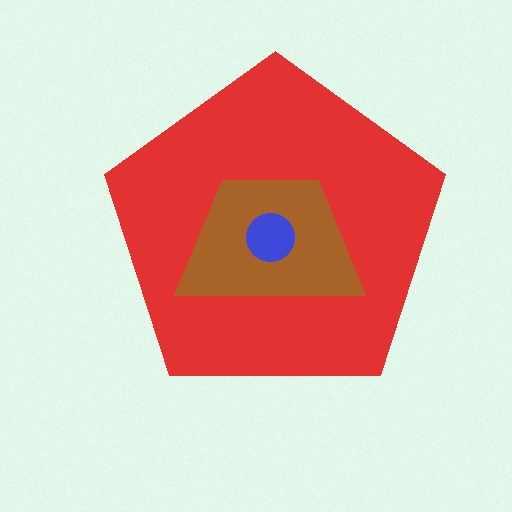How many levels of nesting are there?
3.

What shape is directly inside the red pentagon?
The brown trapezoid.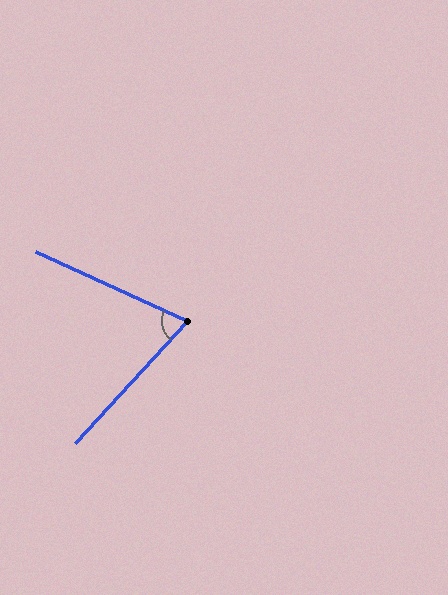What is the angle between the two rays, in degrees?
Approximately 72 degrees.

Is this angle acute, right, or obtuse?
It is acute.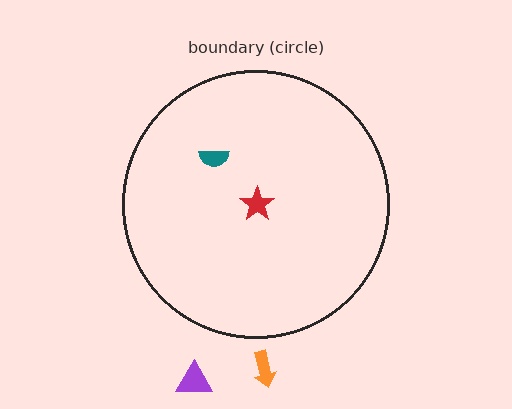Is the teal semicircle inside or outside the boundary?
Inside.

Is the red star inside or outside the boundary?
Inside.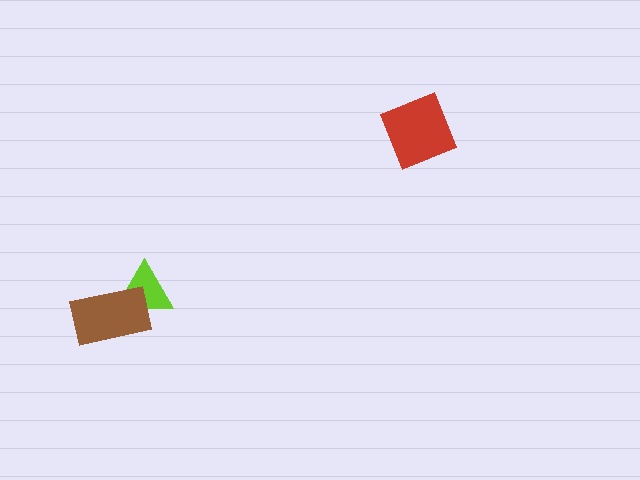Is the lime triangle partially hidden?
Yes, it is partially covered by another shape.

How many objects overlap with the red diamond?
0 objects overlap with the red diamond.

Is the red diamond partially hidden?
No, no other shape covers it.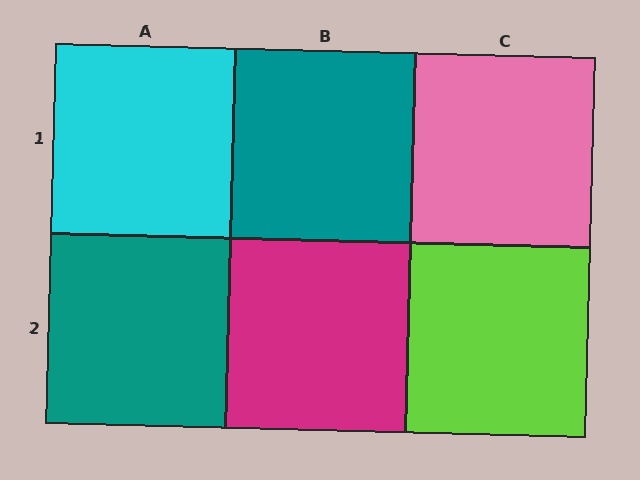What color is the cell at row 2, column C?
Lime.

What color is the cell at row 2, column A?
Teal.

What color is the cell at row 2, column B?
Magenta.